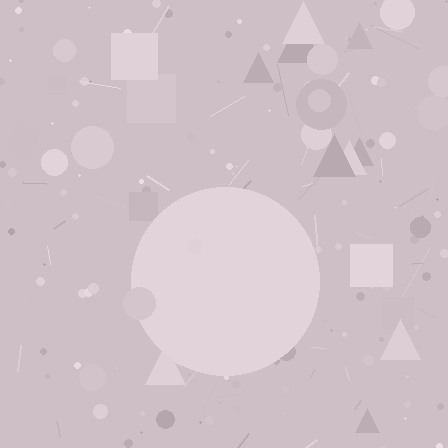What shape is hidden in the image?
A circle is hidden in the image.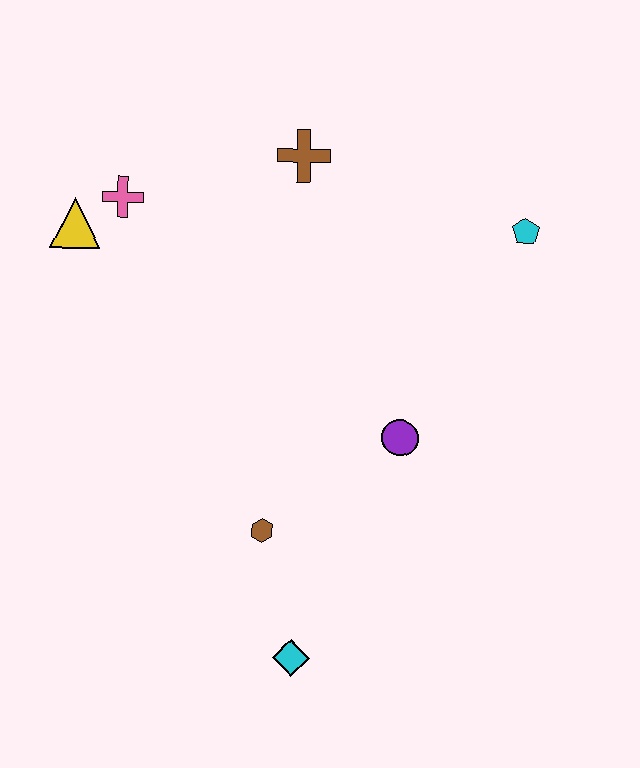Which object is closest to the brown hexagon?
The cyan diamond is closest to the brown hexagon.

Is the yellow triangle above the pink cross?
No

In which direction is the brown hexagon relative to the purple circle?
The brown hexagon is to the left of the purple circle.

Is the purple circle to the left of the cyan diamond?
No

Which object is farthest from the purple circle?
The yellow triangle is farthest from the purple circle.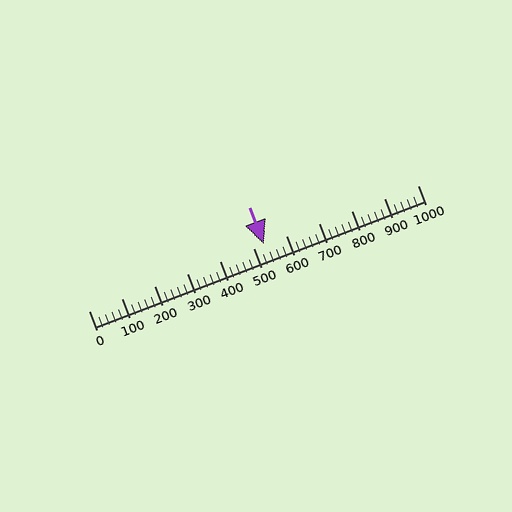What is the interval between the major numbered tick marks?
The major tick marks are spaced 100 units apart.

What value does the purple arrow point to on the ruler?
The purple arrow points to approximately 533.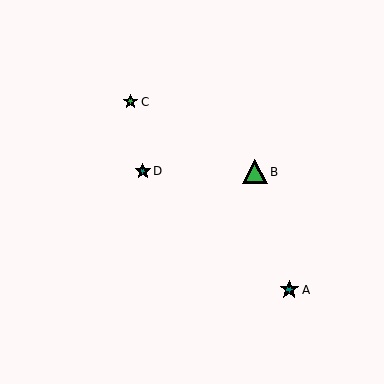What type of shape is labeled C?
Shape C is a green star.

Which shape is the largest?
The green triangle (labeled B) is the largest.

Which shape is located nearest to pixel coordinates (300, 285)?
The teal star (labeled A) at (289, 290) is nearest to that location.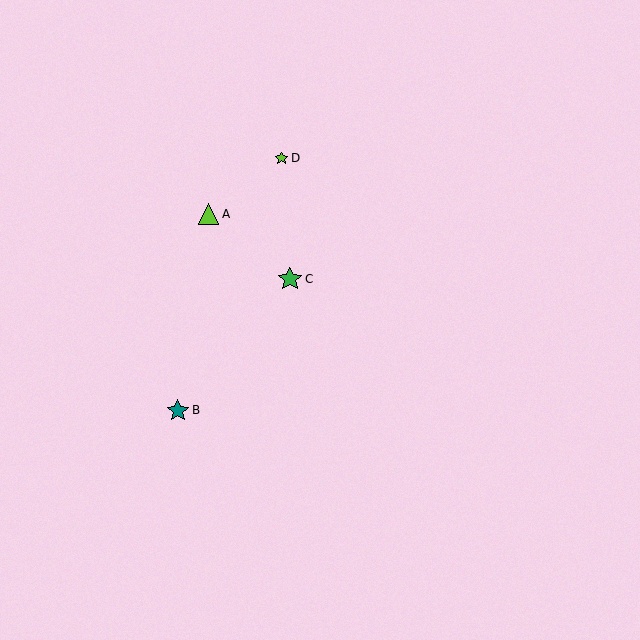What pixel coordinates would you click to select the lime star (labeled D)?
Click at (282, 158) to select the lime star D.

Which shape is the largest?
The green star (labeled C) is the largest.